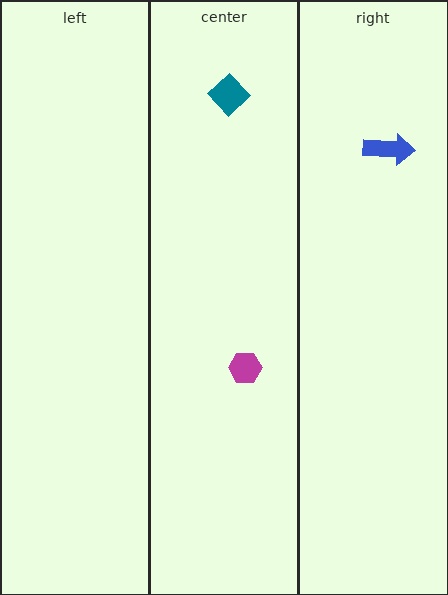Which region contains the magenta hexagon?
The center region.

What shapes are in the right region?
The blue arrow.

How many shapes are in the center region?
2.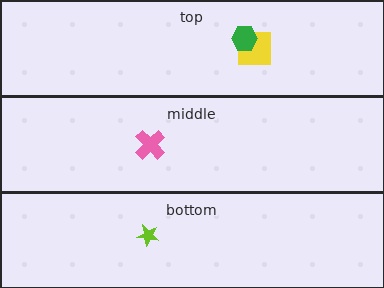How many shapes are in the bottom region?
1.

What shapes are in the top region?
The yellow square, the green hexagon.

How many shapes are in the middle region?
1.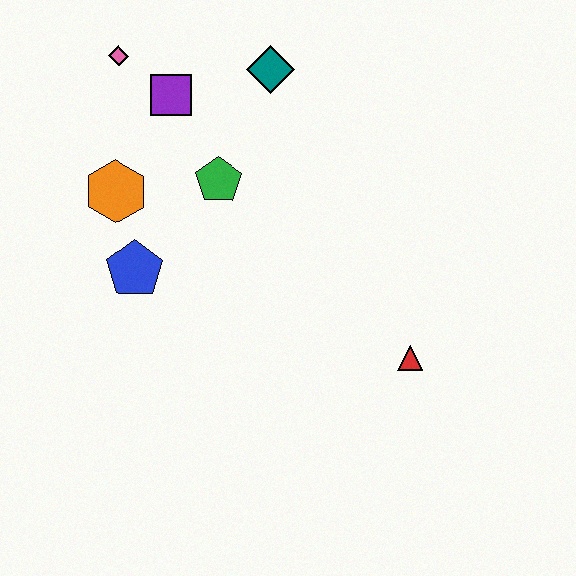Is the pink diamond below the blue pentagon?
No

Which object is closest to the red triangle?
The green pentagon is closest to the red triangle.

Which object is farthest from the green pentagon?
The red triangle is farthest from the green pentagon.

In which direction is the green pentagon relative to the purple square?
The green pentagon is below the purple square.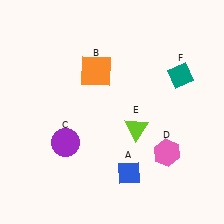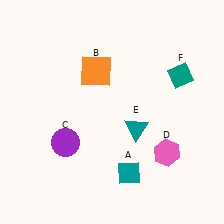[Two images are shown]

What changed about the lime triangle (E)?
In Image 1, E is lime. In Image 2, it changed to teal.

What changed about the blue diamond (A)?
In Image 1, A is blue. In Image 2, it changed to teal.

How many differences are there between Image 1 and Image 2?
There are 2 differences between the two images.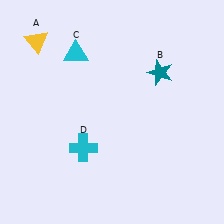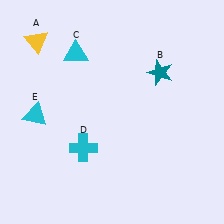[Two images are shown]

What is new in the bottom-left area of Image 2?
A cyan triangle (E) was added in the bottom-left area of Image 2.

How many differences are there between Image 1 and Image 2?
There is 1 difference between the two images.